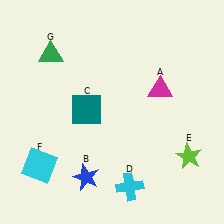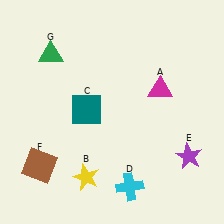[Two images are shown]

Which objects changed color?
B changed from blue to yellow. E changed from lime to purple. F changed from cyan to brown.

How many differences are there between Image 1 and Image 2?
There are 3 differences between the two images.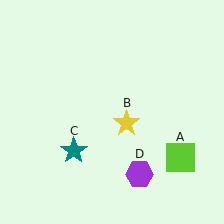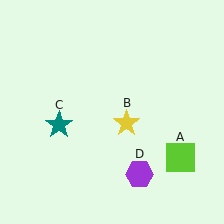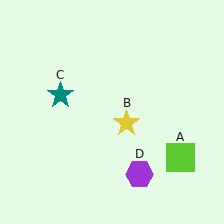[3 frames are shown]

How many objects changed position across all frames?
1 object changed position: teal star (object C).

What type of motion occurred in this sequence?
The teal star (object C) rotated clockwise around the center of the scene.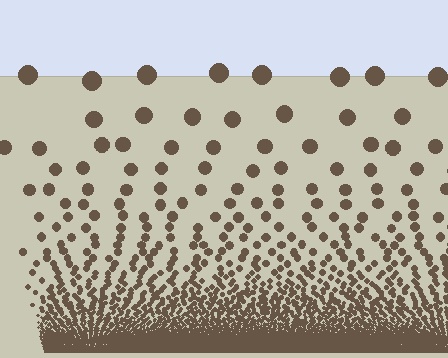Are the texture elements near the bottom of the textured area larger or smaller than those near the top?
Smaller. The gradient is inverted — elements near the bottom are smaller and denser.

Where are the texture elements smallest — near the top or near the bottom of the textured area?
Near the bottom.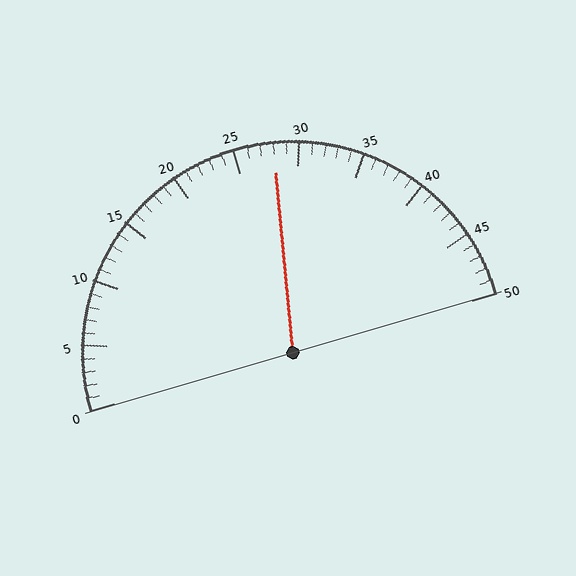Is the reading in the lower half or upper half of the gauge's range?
The reading is in the upper half of the range (0 to 50).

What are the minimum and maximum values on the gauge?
The gauge ranges from 0 to 50.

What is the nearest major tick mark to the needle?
The nearest major tick mark is 30.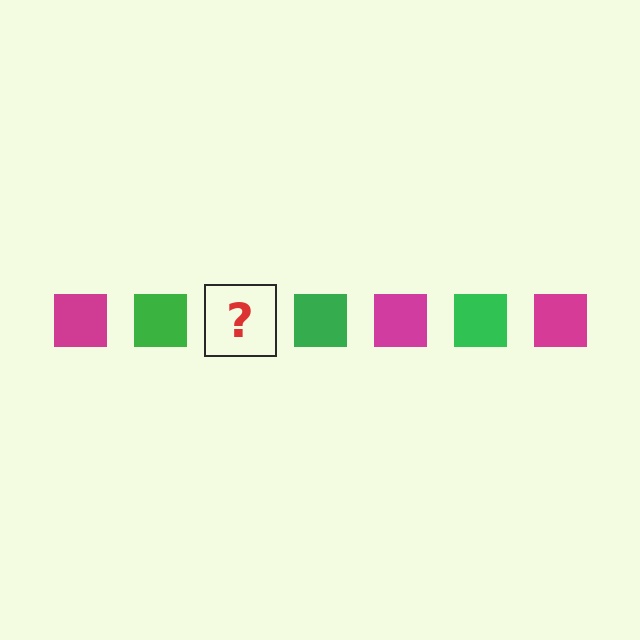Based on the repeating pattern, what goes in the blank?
The blank should be a magenta square.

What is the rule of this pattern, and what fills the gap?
The rule is that the pattern cycles through magenta, green squares. The gap should be filled with a magenta square.